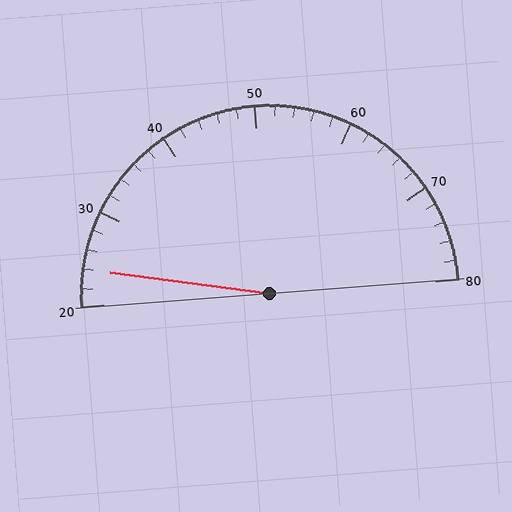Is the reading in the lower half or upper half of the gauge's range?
The reading is in the lower half of the range (20 to 80).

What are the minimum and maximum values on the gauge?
The gauge ranges from 20 to 80.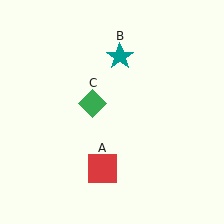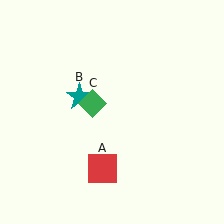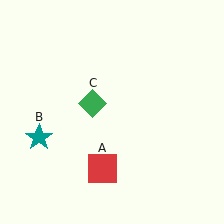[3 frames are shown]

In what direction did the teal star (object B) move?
The teal star (object B) moved down and to the left.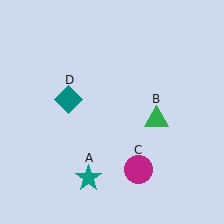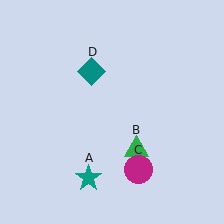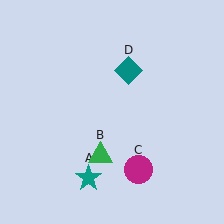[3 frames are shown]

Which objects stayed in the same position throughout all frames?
Teal star (object A) and magenta circle (object C) remained stationary.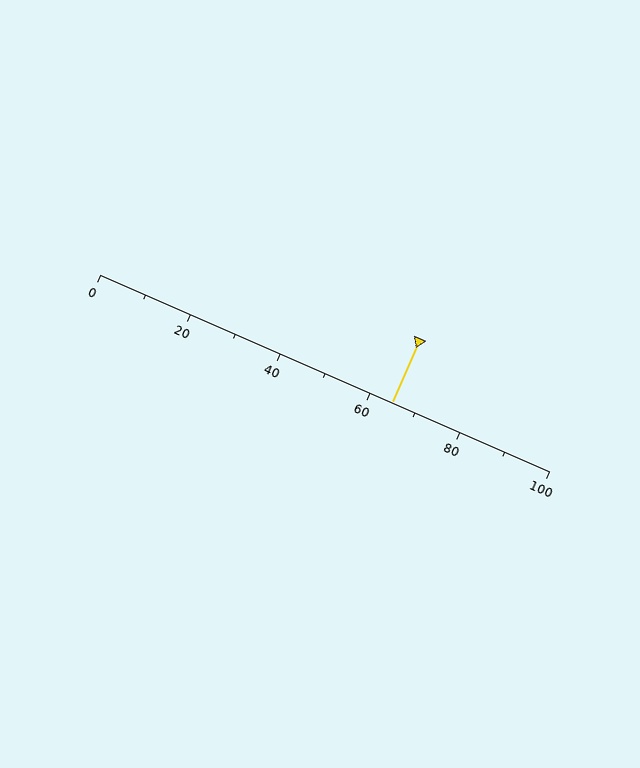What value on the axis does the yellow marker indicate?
The marker indicates approximately 65.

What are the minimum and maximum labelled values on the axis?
The axis runs from 0 to 100.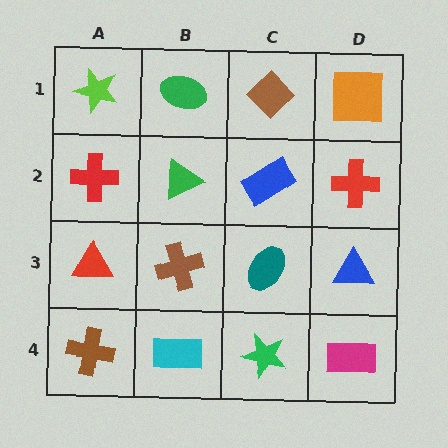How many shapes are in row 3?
4 shapes.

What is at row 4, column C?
A green star.